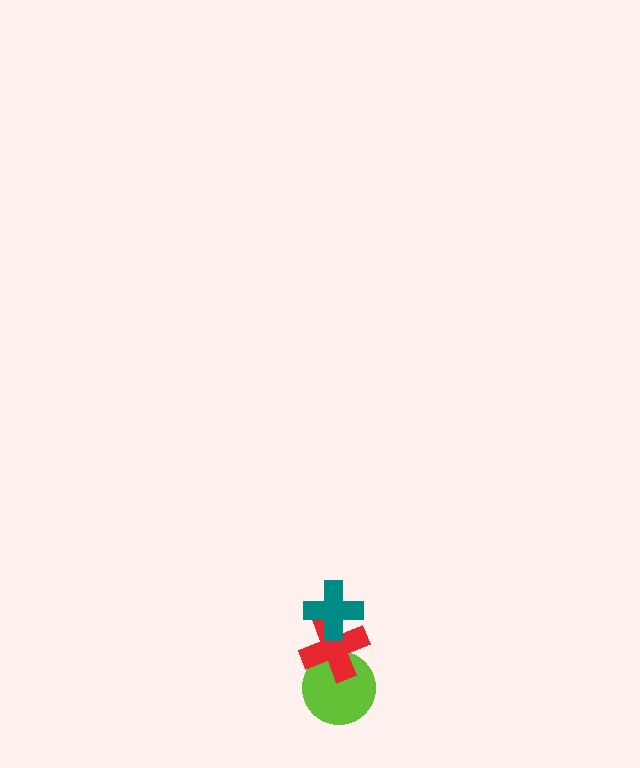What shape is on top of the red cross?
The teal cross is on top of the red cross.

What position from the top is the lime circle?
The lime circle is 3rd from the top.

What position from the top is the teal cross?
The teal cross is 1st from the top.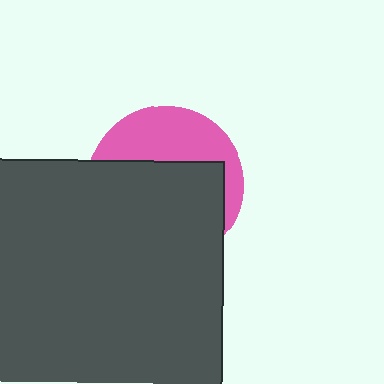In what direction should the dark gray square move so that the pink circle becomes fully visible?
The dark gray square should move down. That is the shortest direction to clear the overlap and leave the pink circle fully visible.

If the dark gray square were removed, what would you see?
You would see the complete pink circle.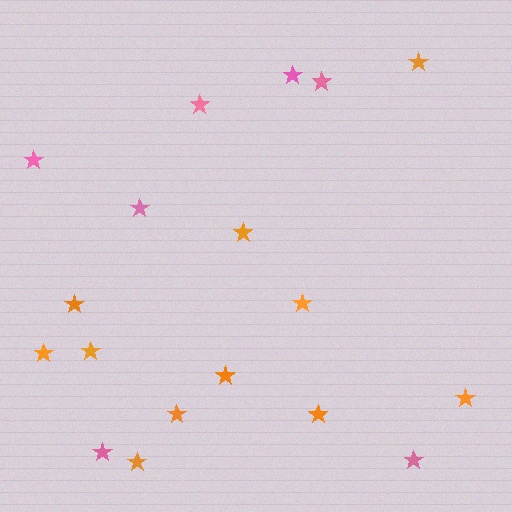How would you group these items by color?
There are 2 groups: one group of pink stars (7) and one group of orange stars (11).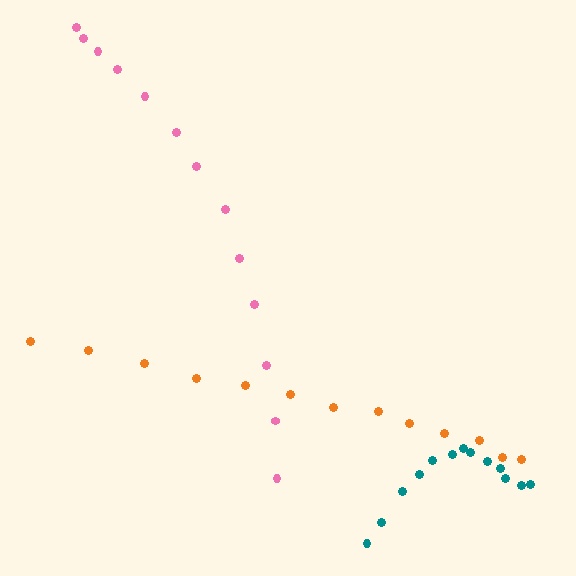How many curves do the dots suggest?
There are 3 distinct paths.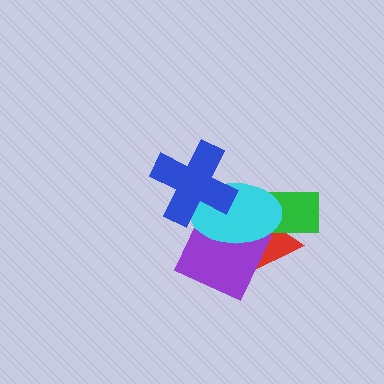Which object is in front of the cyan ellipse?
The blue cross is in front of the cyan ellipse.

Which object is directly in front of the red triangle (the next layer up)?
The green rectangle is directly in front of the red triangle.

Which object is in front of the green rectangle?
The cyan ellipse is in front of the green rectangle.